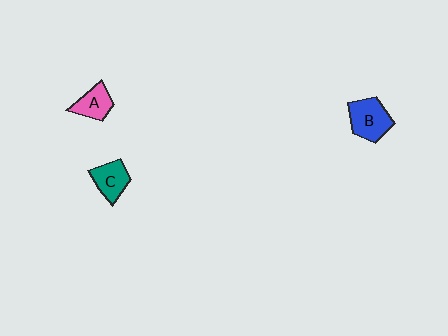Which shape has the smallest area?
Shape A (pink).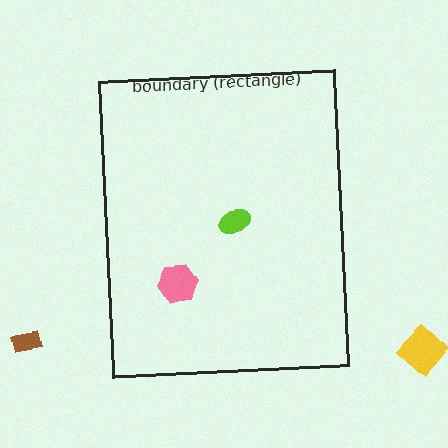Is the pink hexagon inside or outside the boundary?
Inside.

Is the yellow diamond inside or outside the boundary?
Outside.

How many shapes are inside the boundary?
2 inside, 2 outside.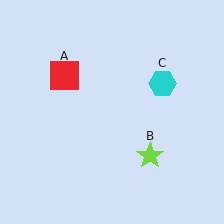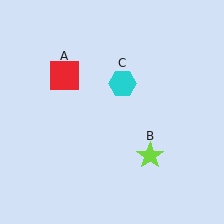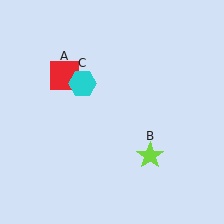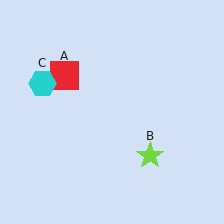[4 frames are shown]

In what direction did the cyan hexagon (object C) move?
The cyan hexagon (object C) moved left.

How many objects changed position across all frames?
1 object changed position: cyan hexagon (object C).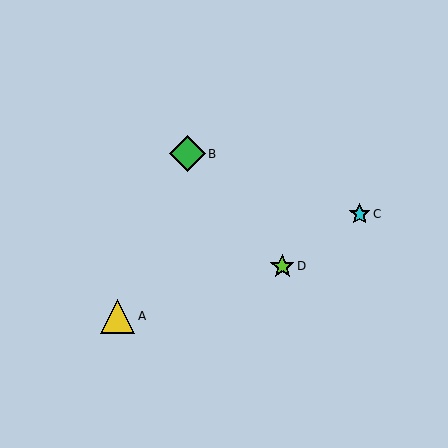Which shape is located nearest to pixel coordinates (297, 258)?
The lime star (labeled D) at (282, 266) is nearest to that location.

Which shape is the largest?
The green diamond (labeled B) is the largest.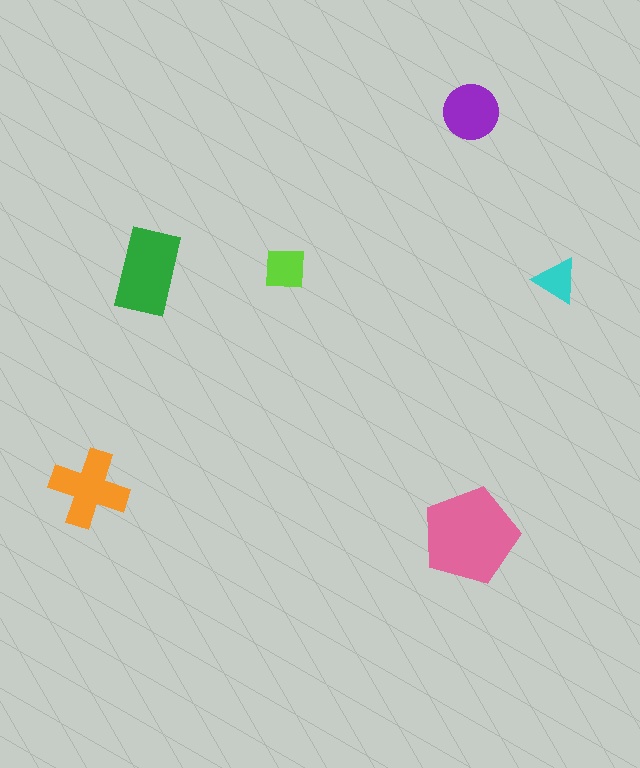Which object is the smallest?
The cyan triangle.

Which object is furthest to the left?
The orange cross is leftmost.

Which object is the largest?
The pink pentagon.